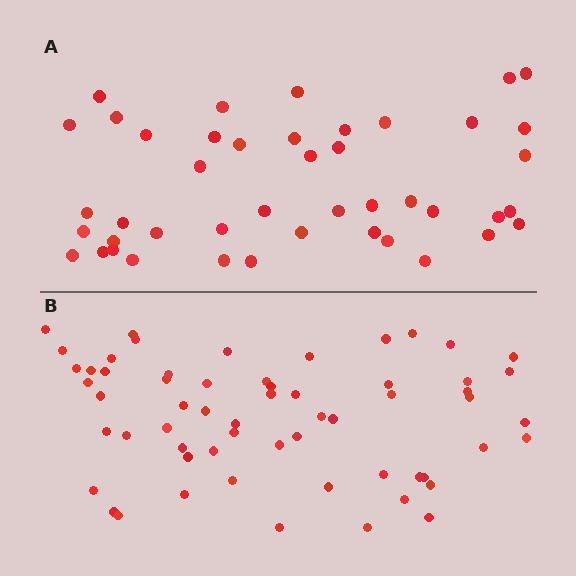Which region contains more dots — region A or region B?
Region B (the bottom region) has more dots.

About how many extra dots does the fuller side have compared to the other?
Region B has approximately 15 more dots than region A.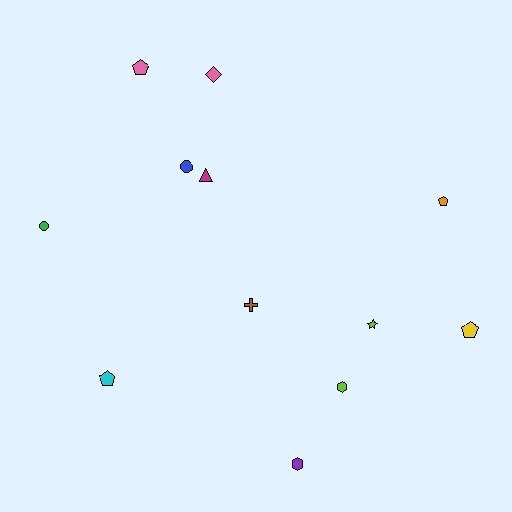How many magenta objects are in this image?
There is 1 magenta object.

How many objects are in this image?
There are 12 objects.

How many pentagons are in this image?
There are 4 pentagons.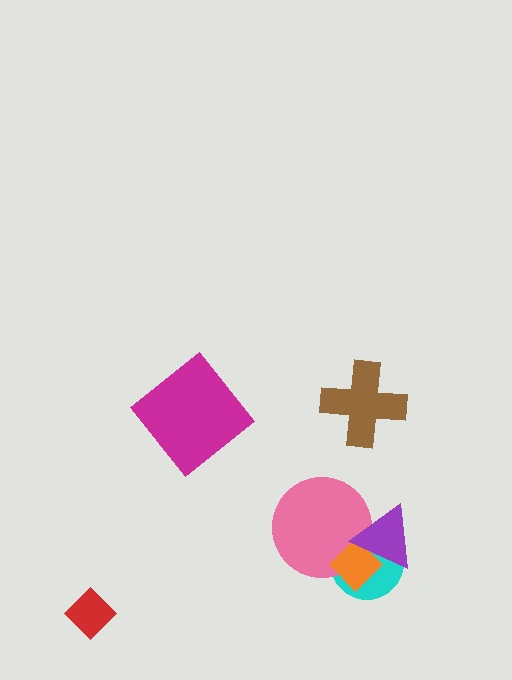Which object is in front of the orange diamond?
The purple triangle is in front of the orange diamond.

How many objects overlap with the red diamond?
0 objects overlap with the red diamond.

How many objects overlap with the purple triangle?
3 objects overlap with the purple triangle.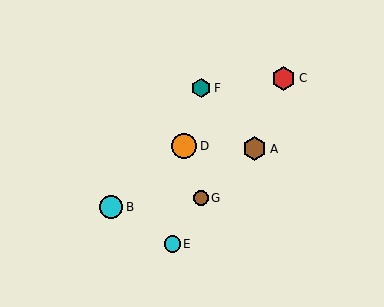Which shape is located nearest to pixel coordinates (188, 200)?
The brown circle (labeled G) at (201, 198) is nearest to that location.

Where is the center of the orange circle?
The center of the orange circle is at (184, 146).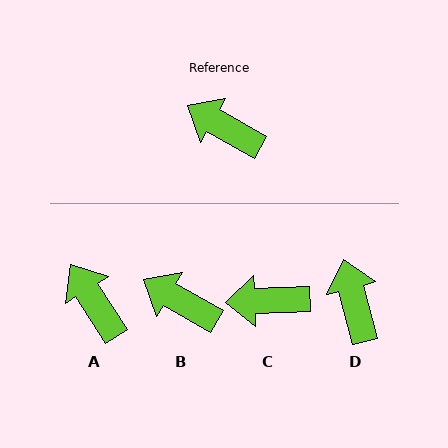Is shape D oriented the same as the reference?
No, it is off by about 45 degrees.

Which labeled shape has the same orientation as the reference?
B.